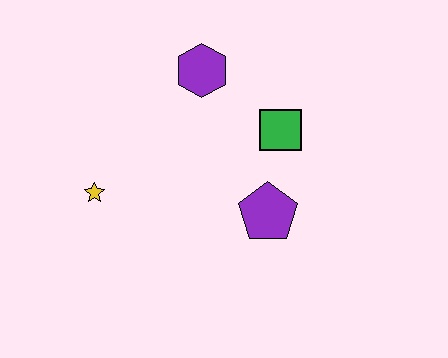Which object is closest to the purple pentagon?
The green square is closest to the purple pentagon.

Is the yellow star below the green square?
Yes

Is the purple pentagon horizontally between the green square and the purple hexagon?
Yes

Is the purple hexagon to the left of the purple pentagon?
Yes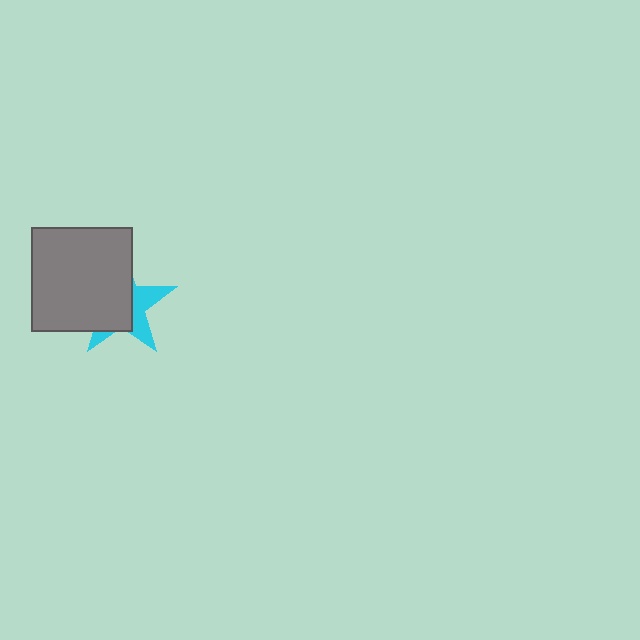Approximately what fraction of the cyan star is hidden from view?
Roughly 63% of the cyan star is hidden behind the gray rectangle.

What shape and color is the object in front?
The object in front is a gray rectangle.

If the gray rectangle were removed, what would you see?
You would see the complete cyan star.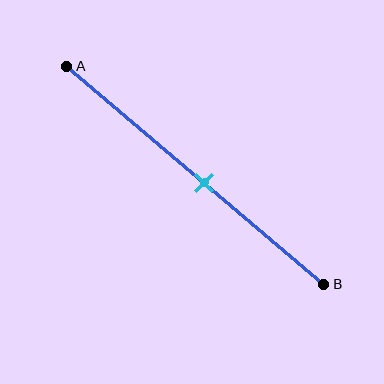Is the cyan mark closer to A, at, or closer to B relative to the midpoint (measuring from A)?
The cyan mark is closer to point B than the midpoint of segment AB.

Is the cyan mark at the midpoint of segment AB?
No, the mark is at about 55% from A, not at the 50% midpoint.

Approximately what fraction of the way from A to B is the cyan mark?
The cyan mark is approximately 55% of the way from A to B.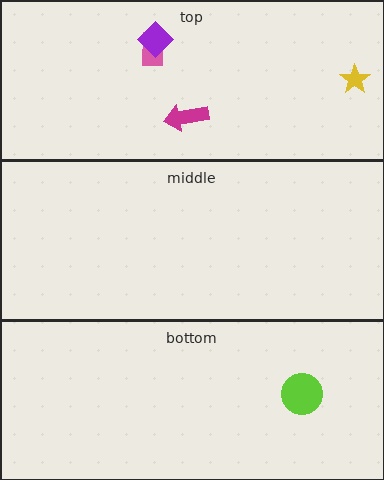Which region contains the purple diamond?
The top region.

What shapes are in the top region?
The magenta arrow, the pink rectangle, the yellow star, the purple diamond.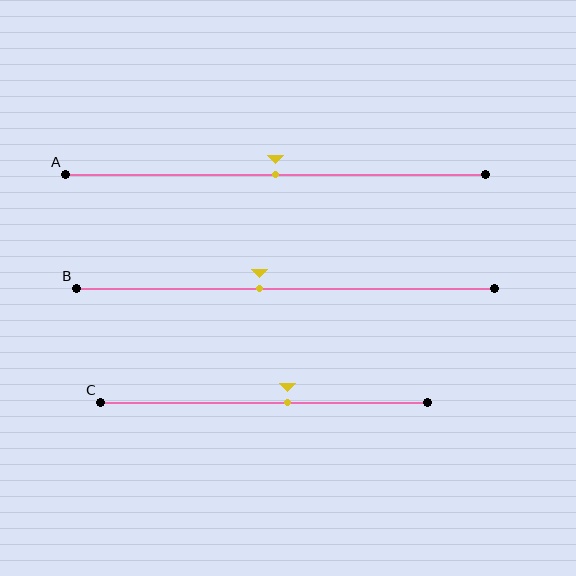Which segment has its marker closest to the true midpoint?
Segment A has its marker closest to the true midpoint.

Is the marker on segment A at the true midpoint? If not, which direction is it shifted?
Yes, the marker on segment A is at the true midpoint.